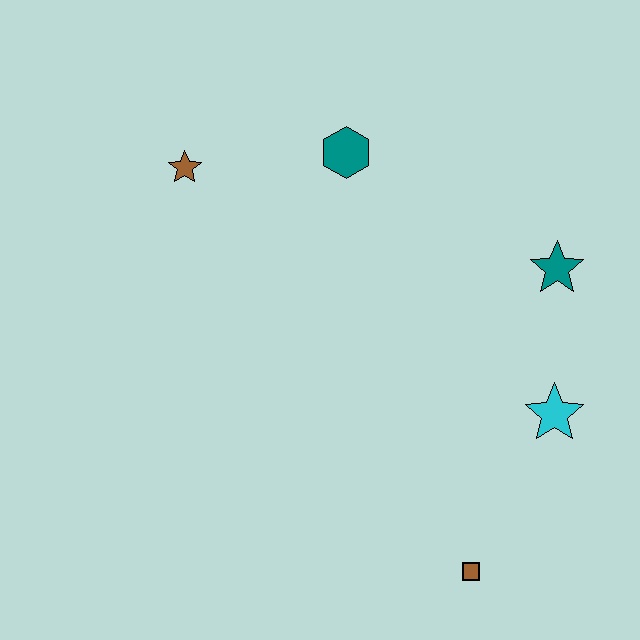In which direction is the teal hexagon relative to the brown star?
The teal hexagon is to the right of the brown star.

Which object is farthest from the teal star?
The brown star is farthest from the teal star.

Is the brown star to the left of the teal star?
Yes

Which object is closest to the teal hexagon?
The brown star is closest to the teal hexagon.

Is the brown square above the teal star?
No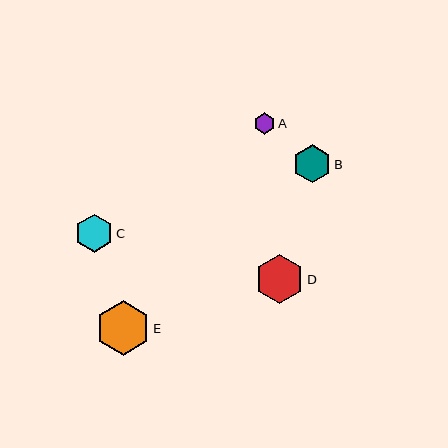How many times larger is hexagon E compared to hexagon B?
Hexagon E is approximately 1.4 times the size of hexagon B.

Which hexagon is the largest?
Hexagon E is the largest with a size of approximately 54 pixels.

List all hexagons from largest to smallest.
From largest to smallest: E, D, B, C, A.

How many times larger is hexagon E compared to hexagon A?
Hexagon E is approximately 2.5 times the size of hexagon A.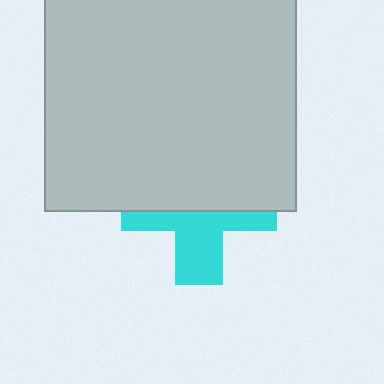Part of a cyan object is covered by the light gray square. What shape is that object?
It is a cross.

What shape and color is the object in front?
The object in front is a light gray square.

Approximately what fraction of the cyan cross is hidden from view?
Roughly 55% of the cyan cross is hidden behind the light gray square.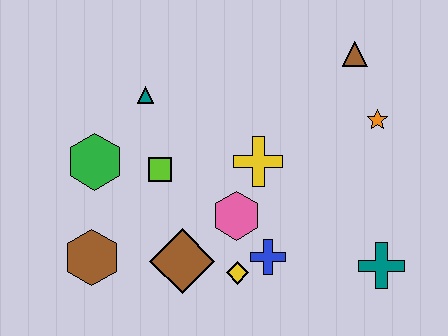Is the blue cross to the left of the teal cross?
Yes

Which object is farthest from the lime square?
The teal cross is farthest from the lime square.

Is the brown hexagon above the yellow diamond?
Yes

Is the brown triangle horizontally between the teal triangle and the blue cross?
No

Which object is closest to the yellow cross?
The pink hexagon is closest to the yellow cross.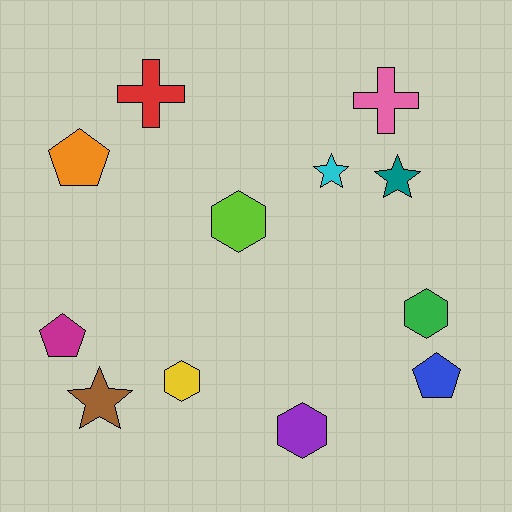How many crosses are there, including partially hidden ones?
There are 2 crosses.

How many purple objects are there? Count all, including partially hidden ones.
There is 1 purple object.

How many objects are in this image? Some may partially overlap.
There are 12 objects.